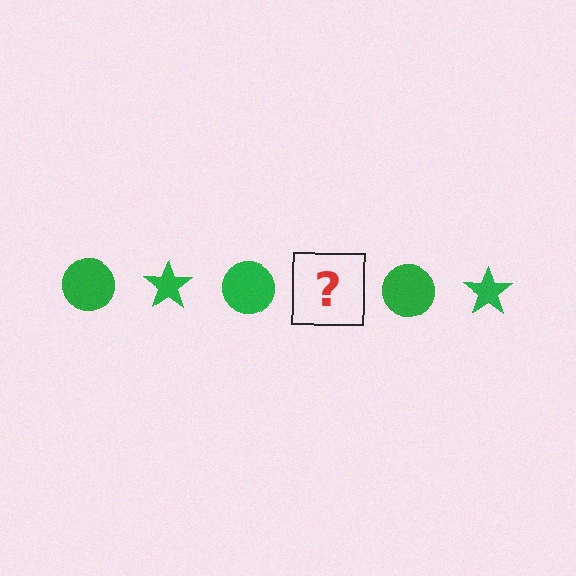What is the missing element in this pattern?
The missing element is a green star.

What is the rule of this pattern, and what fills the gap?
The rule is that the pattern cycles through circle, star shapes in green. The gap should be filled with a green star.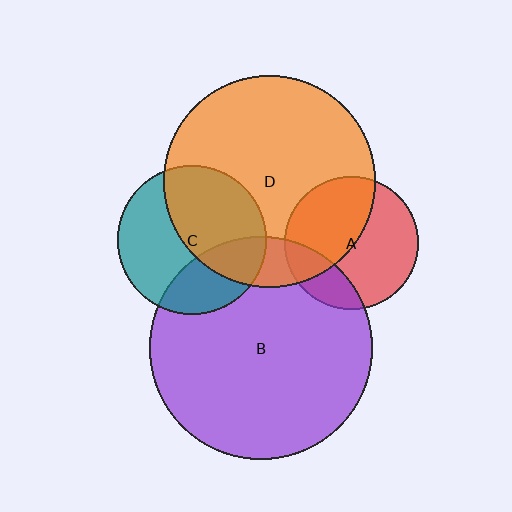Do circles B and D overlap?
Yes.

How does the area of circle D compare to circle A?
Approximately 2.5 times.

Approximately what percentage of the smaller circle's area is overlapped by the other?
Approximately 15%.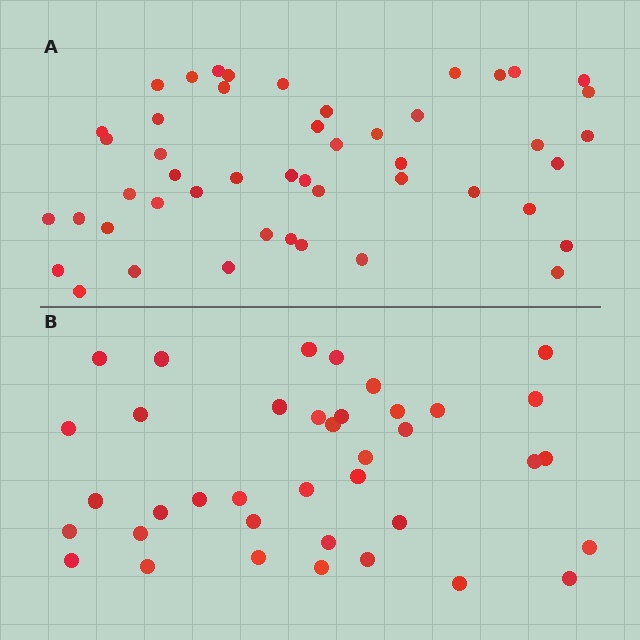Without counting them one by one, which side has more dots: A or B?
Region A (the top region) has more dots.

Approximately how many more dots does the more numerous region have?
Region A has roughly 10 or so more dots than region B.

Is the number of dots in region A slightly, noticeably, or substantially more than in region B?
Region A has noticeably more, but not dramatically so. The ratio is roughly 1.3 to 1.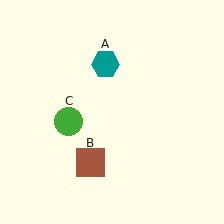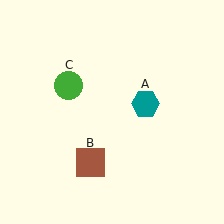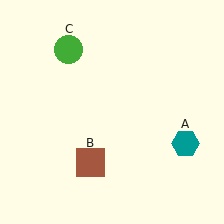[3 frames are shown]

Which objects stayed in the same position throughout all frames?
Brown square (object B) remained stationary.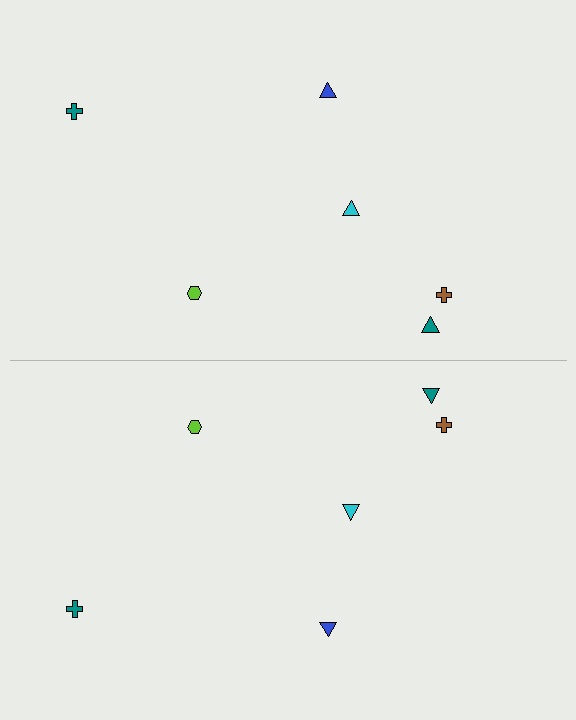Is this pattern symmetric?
Yes, this pattern has bilateral (reflection) symmetry.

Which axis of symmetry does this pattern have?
The pattern has a horizontal axis of symmetry running through the center of the image.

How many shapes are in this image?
There are 12 shapes in this image.